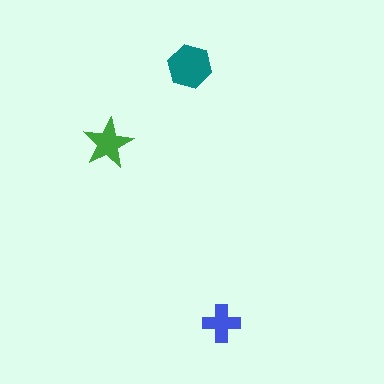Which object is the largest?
The teal hexagon.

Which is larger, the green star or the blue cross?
The green star.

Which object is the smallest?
The blue cross.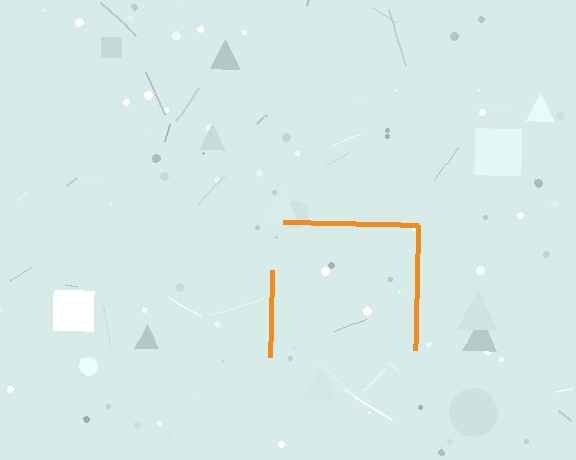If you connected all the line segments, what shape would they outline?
They would outline a square.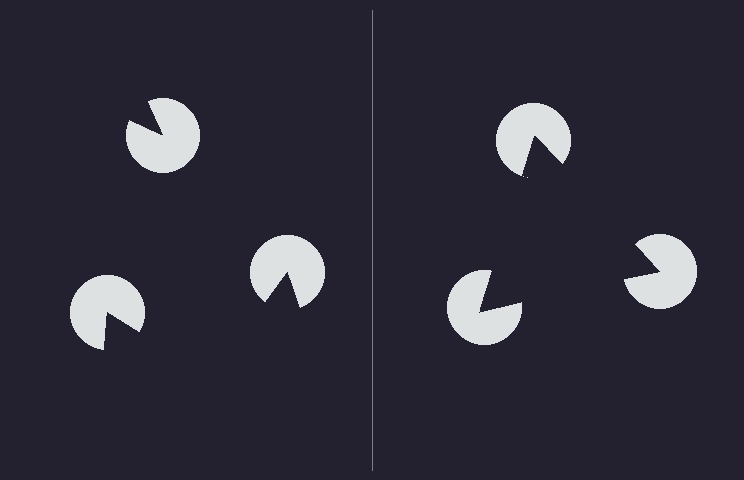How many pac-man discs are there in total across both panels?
6 — 3 on each side.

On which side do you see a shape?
An illusory triangle appears on the right side. On the left side the wedge cuts are rotated, so no coherent shape forms.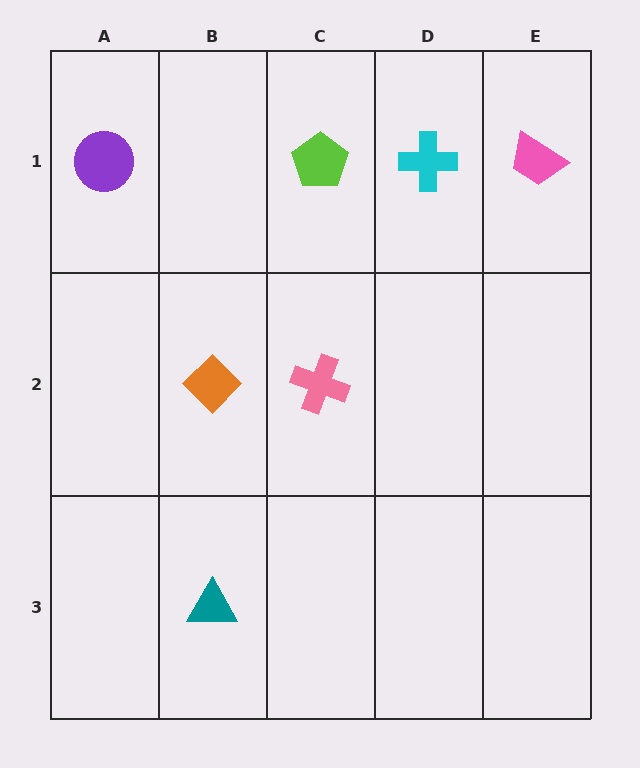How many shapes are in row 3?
1 shape.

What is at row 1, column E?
A pink trapezoid.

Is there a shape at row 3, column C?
No, that cell is empty.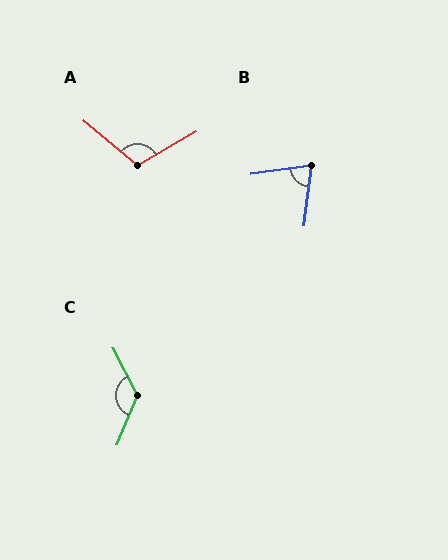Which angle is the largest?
C, at approximately 130 degrees.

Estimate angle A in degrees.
Approximately 110 degrees.